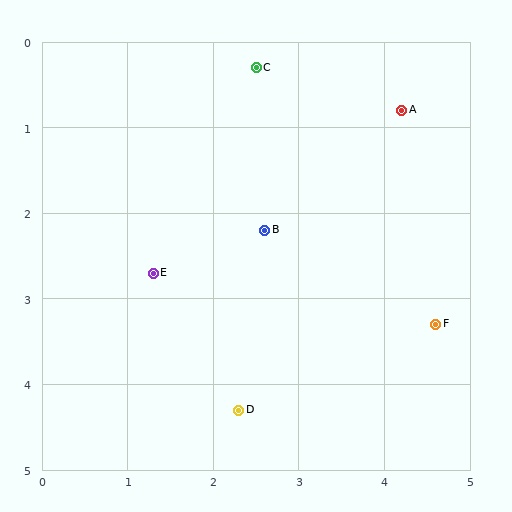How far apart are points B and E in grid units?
Points B and E are about 1.4 grid units apart.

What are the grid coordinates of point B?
Point B is at approximately (2.6, 2.2).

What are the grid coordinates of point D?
Point D is at approximately (2.3, 4.3).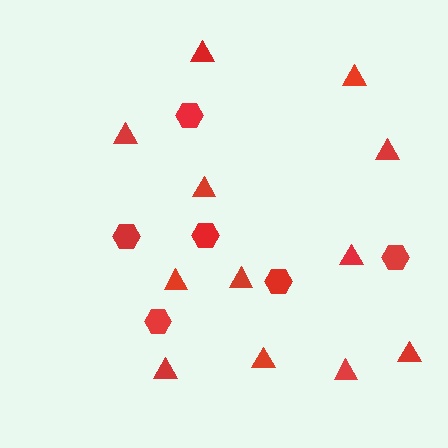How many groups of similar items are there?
There are 2 groups: one group of hexagons (6) and one group of triangles (12).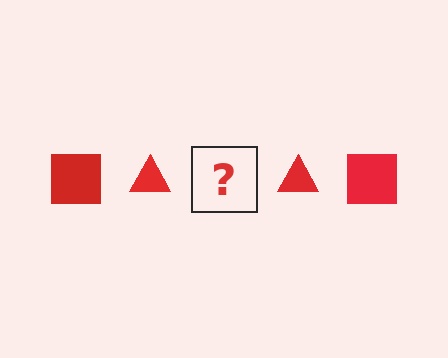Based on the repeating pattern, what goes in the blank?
The blank should be a red square.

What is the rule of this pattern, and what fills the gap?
The rule is that the pattern cycles through square, triangle shapes in red. The gap should be filled with a red square.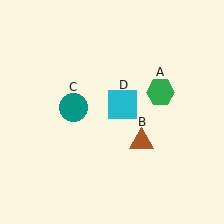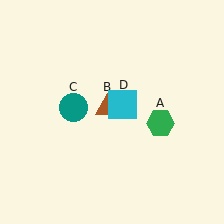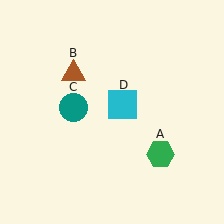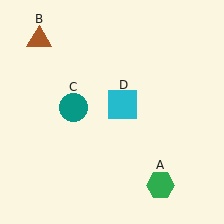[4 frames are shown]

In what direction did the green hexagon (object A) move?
The green hexagon (object A) moved down.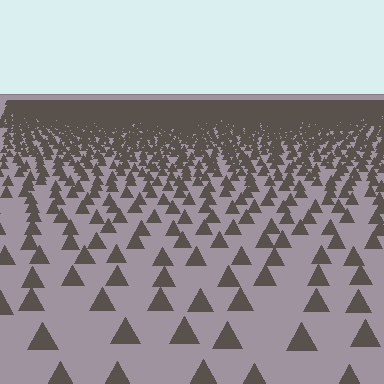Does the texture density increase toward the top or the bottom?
Density increases toward the top.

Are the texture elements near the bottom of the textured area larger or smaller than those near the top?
Larger. Near the bottom, elements are closer to the viewer and appear at a bigger on-screen size.